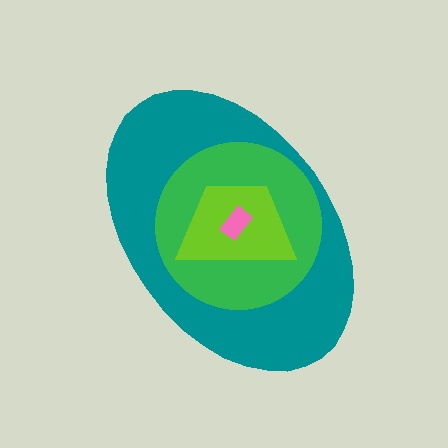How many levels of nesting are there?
4.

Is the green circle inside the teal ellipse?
Yes.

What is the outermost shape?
The teal ellipse.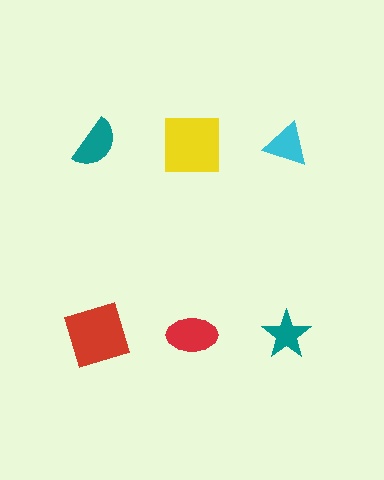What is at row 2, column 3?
A teal star.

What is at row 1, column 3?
A cyan triangle.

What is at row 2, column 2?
A red ellipse.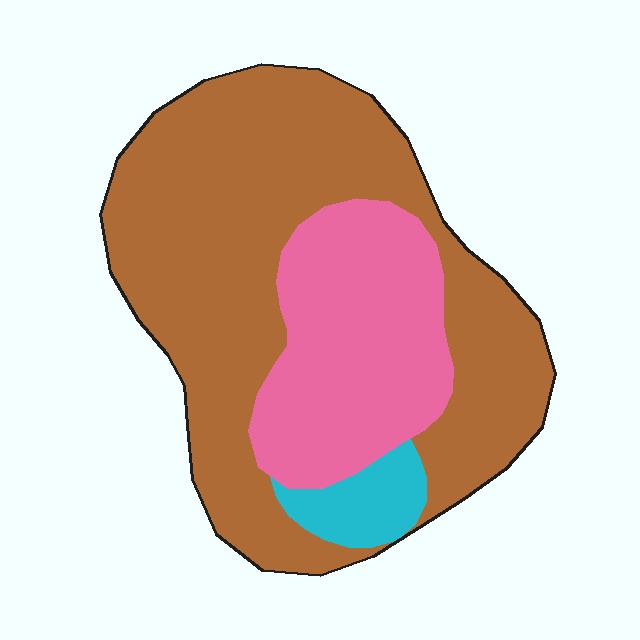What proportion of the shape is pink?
Pink covers around 30% of the shape.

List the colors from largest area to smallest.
From largest to smallest: brown, pink, cyan.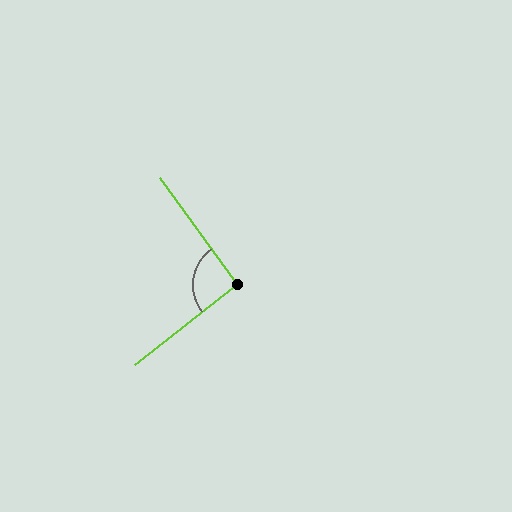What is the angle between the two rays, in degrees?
Approximately 92 degrees.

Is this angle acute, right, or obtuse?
It is approximately a right angle.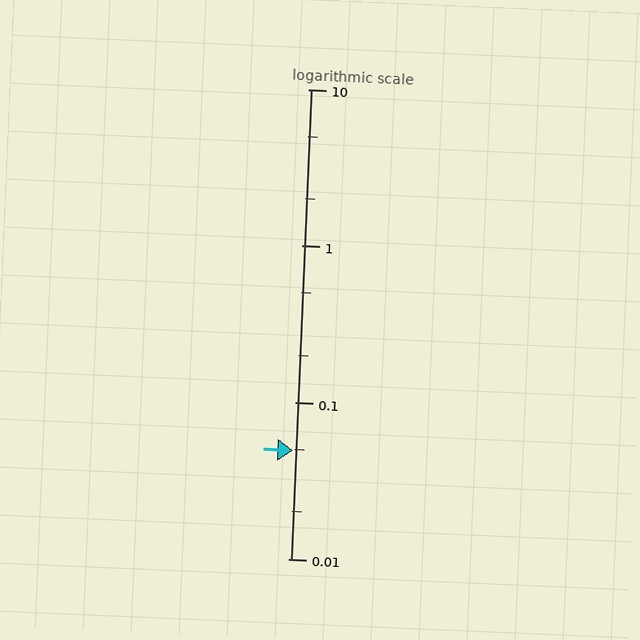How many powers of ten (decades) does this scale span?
The scale spans 3 decades, from 0.01 to 10.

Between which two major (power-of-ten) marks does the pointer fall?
The pointer is between 0.01 and 0.1.